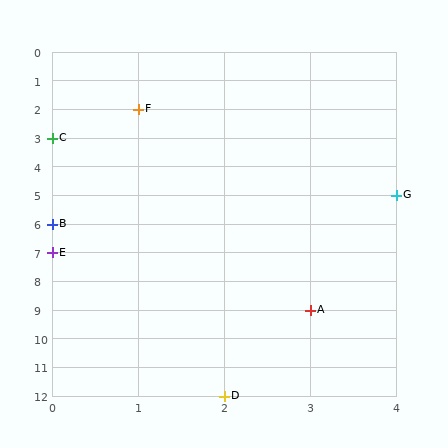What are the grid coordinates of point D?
Point D is at grid coordinates (2, 12).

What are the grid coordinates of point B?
Point B is at grid coordinates (0, 6).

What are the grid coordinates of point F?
Point F is at grid coordinates (1, 2).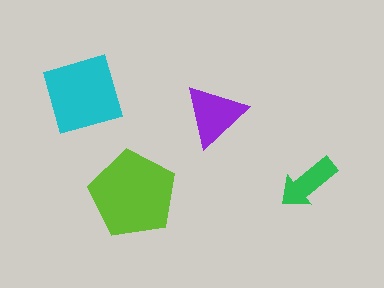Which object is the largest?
The lime pentagon.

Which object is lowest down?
The lime pentagon is bottommost.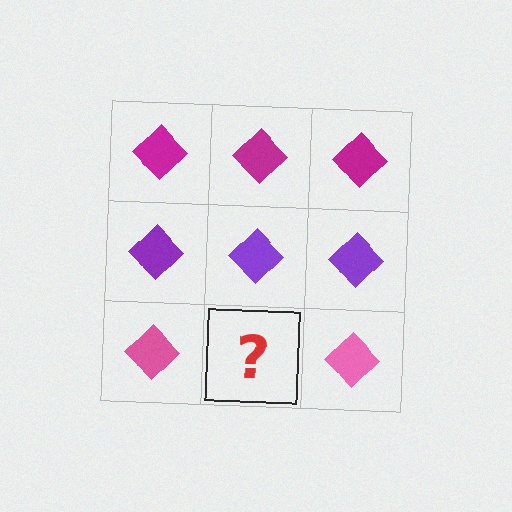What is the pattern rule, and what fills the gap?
The rule is that each row has a consistent color. The gap should be filled with a pink diamond.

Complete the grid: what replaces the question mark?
The question mark should be replaced with a pink diamond.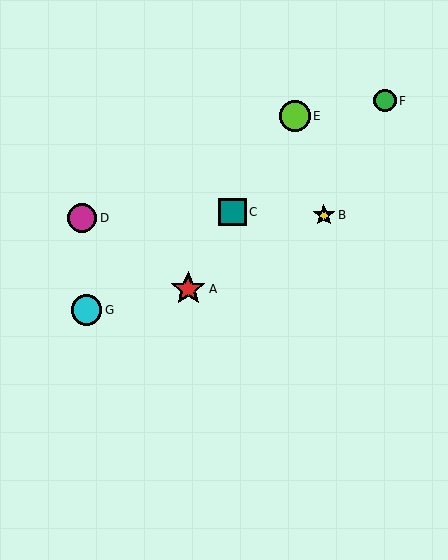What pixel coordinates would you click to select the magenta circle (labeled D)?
Click at (82, 218) to select the magenta circle D.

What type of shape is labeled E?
Shape E is a lime circle.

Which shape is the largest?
The red star (labeled A) is the largest.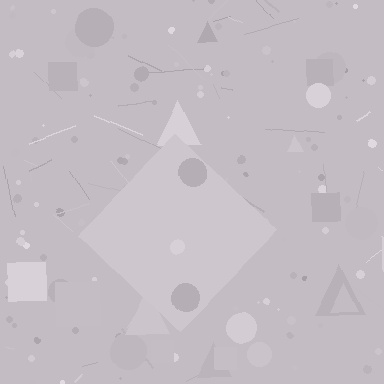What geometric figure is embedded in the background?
A diamond is embedded in the background.